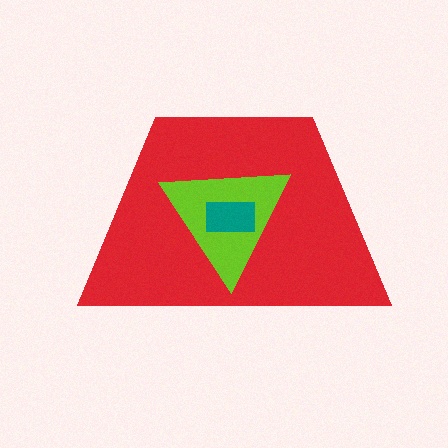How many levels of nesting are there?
3.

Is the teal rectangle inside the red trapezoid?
Yes.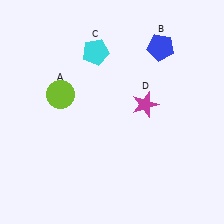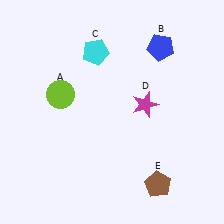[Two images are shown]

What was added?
A brown pentagon (E) was added in Image 2.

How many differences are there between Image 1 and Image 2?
There is 1 difference between the two images.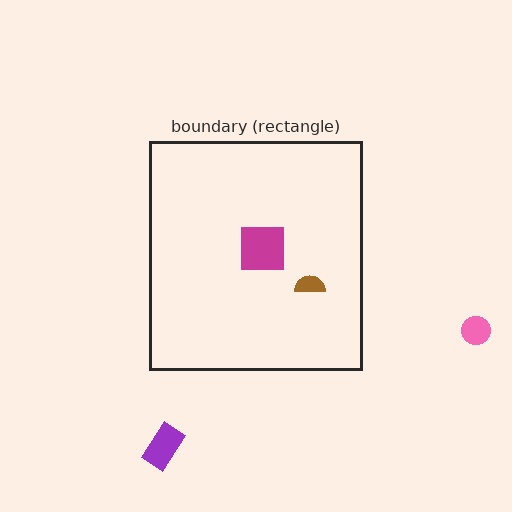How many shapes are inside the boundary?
2 inside, 2 outside.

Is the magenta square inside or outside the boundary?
Inside.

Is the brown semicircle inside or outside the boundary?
Inside.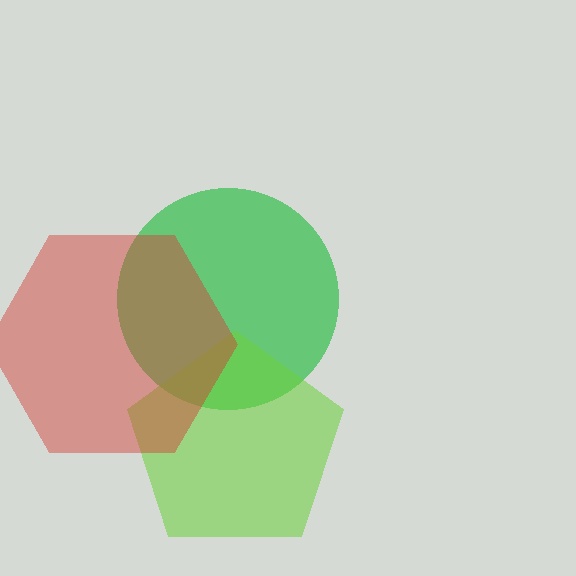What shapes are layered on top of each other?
The layered shapes are: a green circle, a lime pentagon, a red hexagon.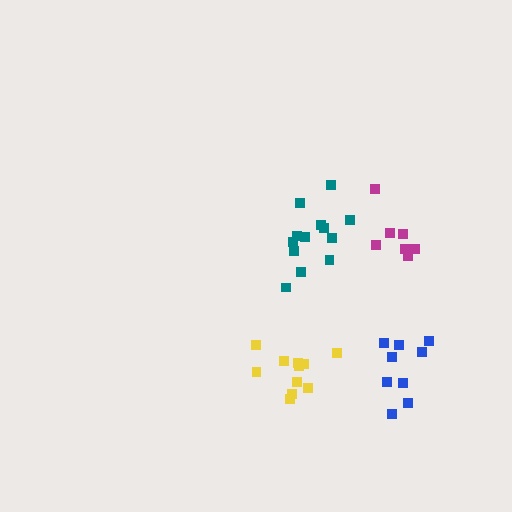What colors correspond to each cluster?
The clusters are colored: teal, magenta, blue, yellow.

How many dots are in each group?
Group 1: 13 dots, Group 2: 7 dots, Group 3: 9 dots, Group 4: 11 dots (40 total).